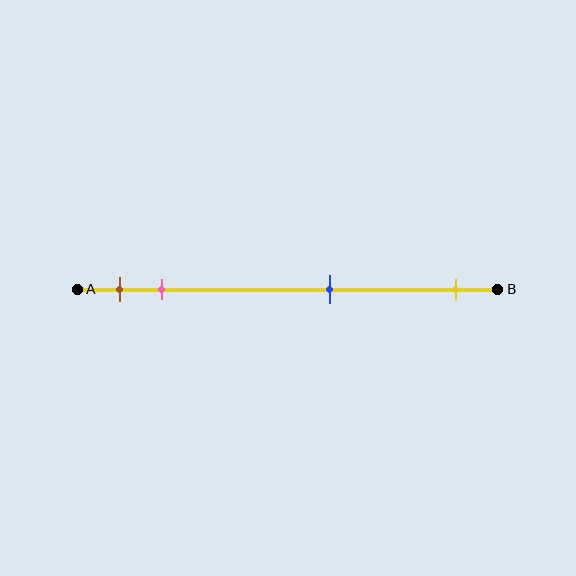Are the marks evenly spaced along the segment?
No, the marks are not evenly spaced.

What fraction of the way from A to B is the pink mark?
The pink mark is approximately 20% (0.2) of the way from A to B.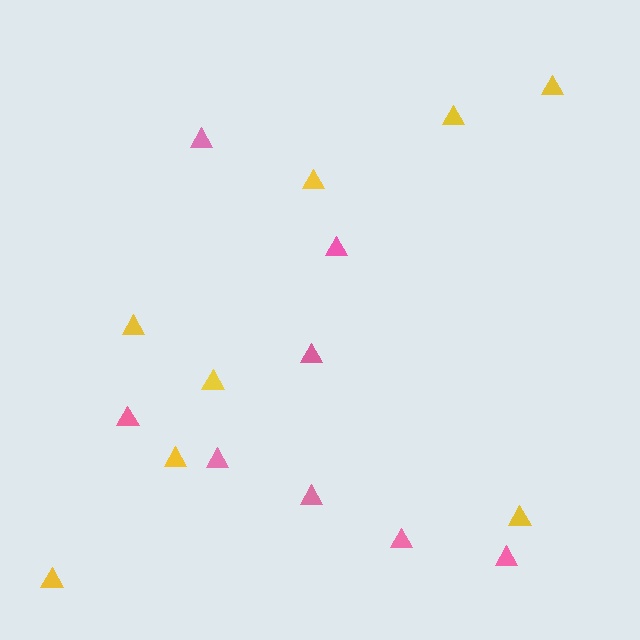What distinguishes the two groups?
There are 2 groups: one group of pink triangles (8) and one group of yellow triangles (8).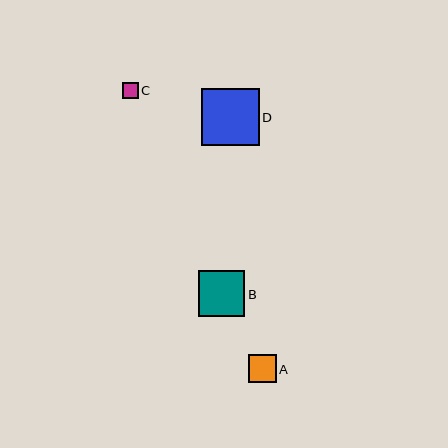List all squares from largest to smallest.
From largest to smallest: D, B, A, C.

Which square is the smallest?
Square C is the smallest with a size of approximately 16 pixels.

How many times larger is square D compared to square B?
Square D is approximately 1.2 times the size of square B.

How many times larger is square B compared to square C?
Square B is approximately 2.9 times the size of square C.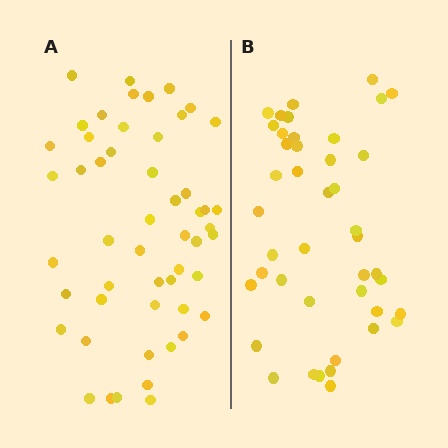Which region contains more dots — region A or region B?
Region A (the left region) has more dots.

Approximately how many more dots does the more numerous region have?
Region A has roughly 8 or so more dots than region B.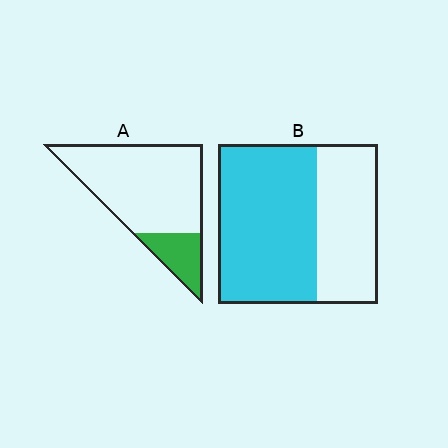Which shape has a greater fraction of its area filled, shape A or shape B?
Shape B.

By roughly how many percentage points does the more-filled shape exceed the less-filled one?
By roughly 40 percentage points (B over A).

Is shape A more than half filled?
No.